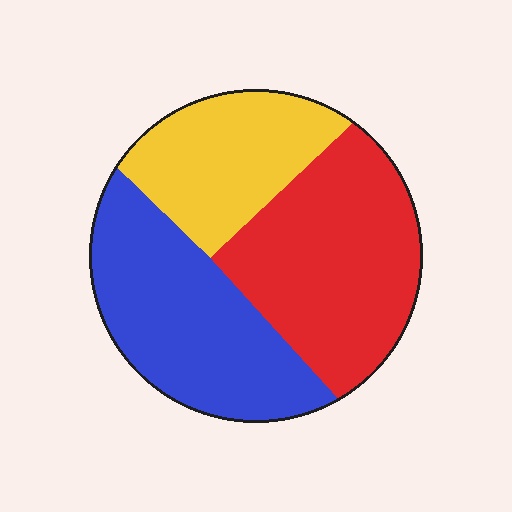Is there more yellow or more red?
Red.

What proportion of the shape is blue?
Blue covers roughly 35% of the shape.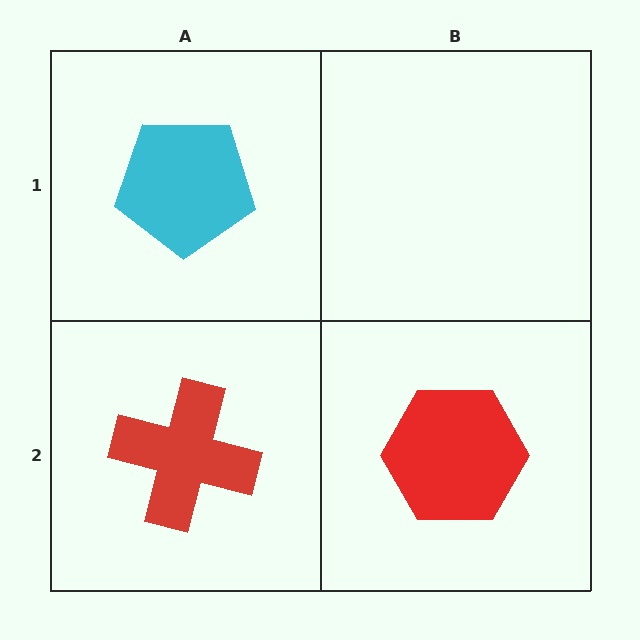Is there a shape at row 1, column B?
No, that cell is empty.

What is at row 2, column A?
A red cross.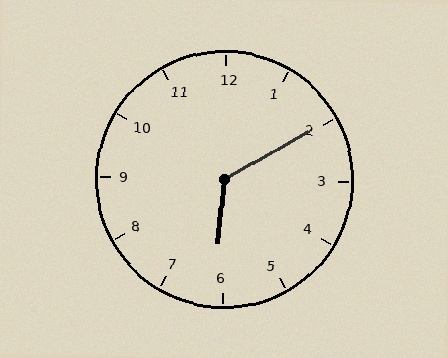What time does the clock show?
6:10.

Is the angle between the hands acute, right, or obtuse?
It is obtuse.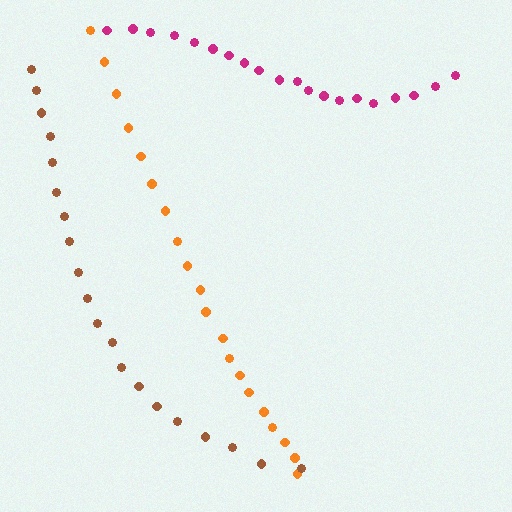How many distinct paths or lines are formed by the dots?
There are 3 distinct paths.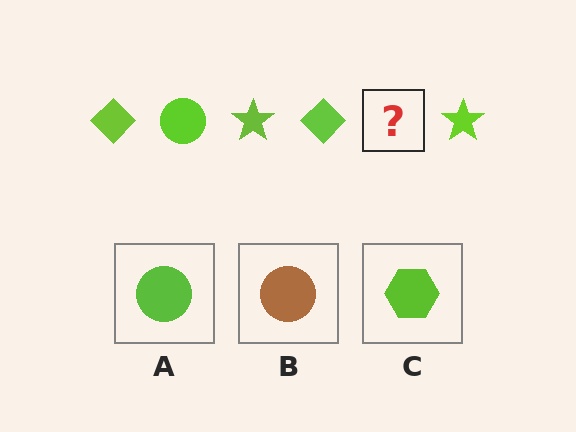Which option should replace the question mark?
Option A.